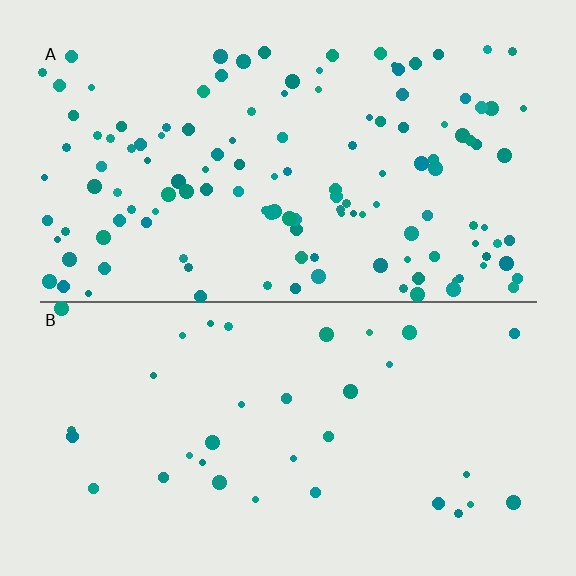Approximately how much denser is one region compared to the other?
Approximately 3.6× — region A over region B.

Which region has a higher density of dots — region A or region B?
A (the top).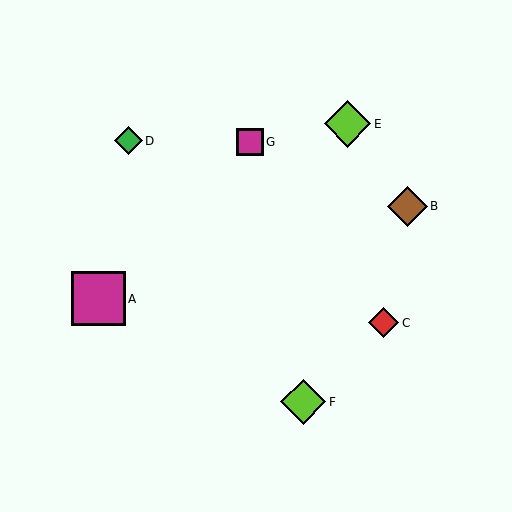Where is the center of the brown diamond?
The center of the brown diamond is at (408, 206).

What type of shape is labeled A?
Shape A is a magenta square.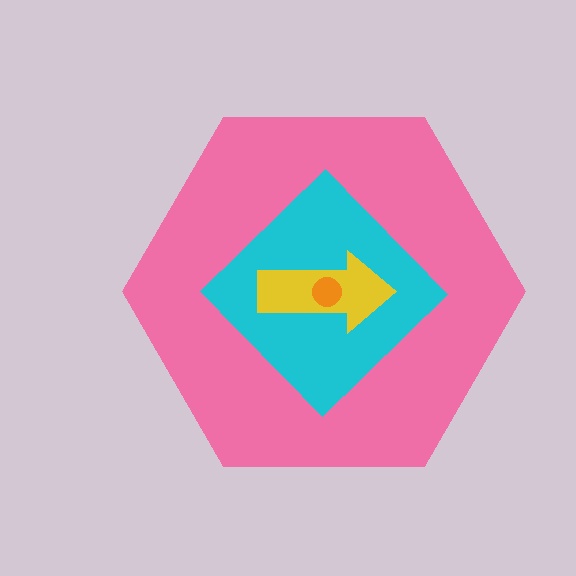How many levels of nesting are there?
4.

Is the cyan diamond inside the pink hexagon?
Yes.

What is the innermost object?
The orange circle.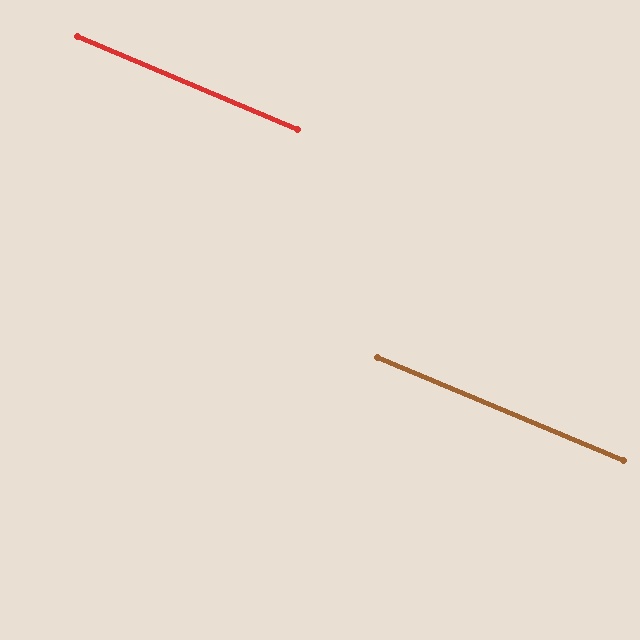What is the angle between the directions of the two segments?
Approximately 0 degrees.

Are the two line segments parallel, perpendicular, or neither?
Parallel — their directions differ by only 0.2°.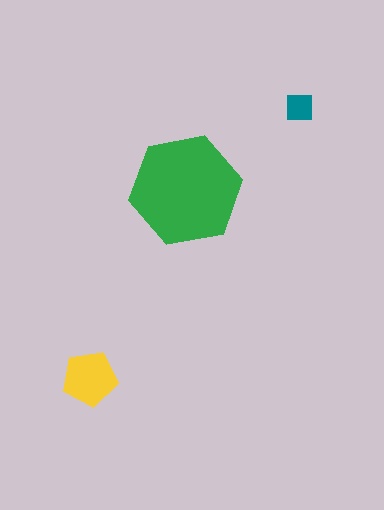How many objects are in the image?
There are 3 objects in the image.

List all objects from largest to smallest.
The green hexagon, the yellow pentagon, the teal square.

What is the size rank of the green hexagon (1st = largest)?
1st.